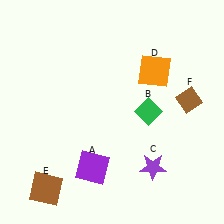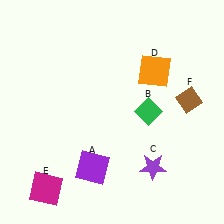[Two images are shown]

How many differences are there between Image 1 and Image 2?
There is 1 difference between the two images.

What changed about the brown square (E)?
In Image 1, E is brown. In Image 2, it changed to magenta.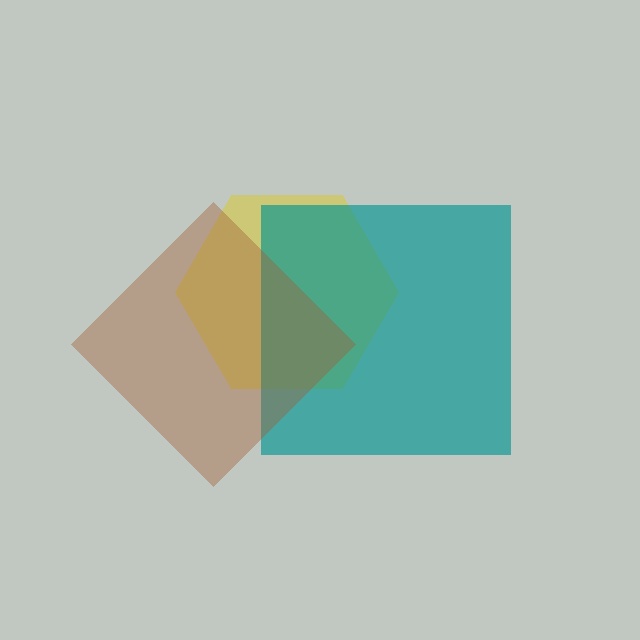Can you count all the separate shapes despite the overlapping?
Yes, there are 3 separate shapes.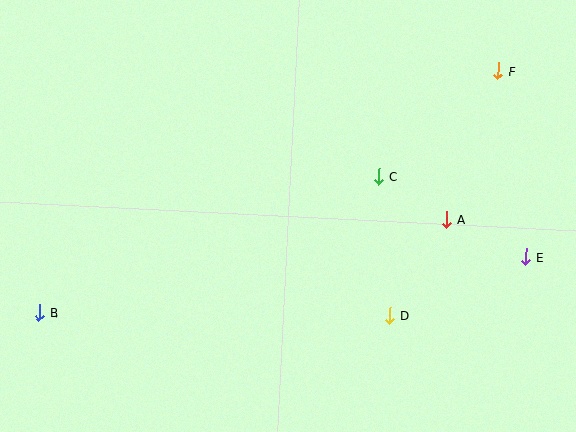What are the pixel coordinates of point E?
Point E is at (526, 257).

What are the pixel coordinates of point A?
Point A is at (447, 219).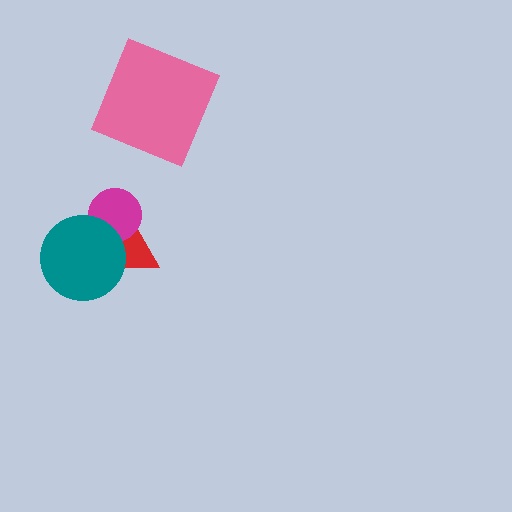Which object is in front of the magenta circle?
The teal circle is in front of the magenta circle.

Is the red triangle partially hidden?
Yes, it is partially covered by another shape.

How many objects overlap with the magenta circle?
2 objects overlap with the magenta circle.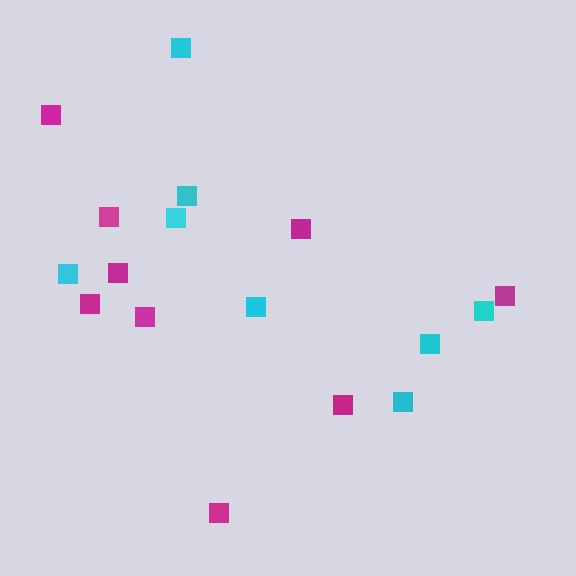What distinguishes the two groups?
There are 2 groups: one group of magenta squares (9) and one group of cyan squares (8).